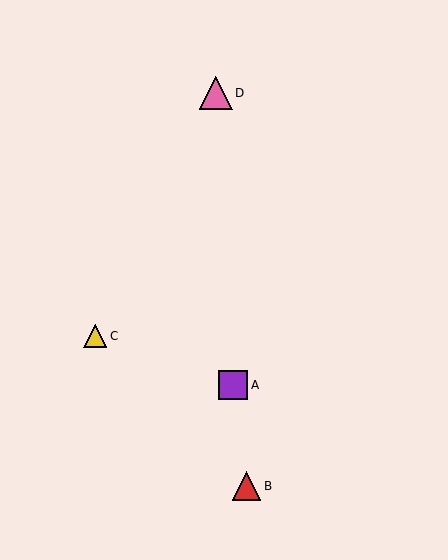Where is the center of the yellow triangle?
The center of the yellow triangle is at (95, 336).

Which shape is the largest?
The pink triangle (labeled D) is the largest.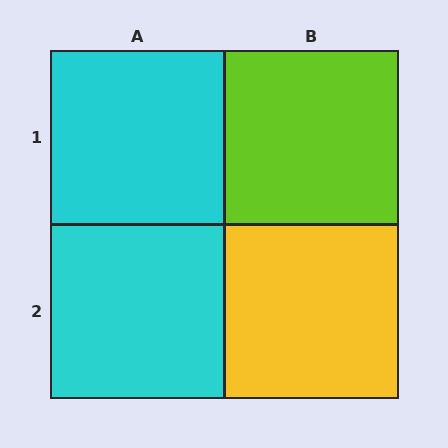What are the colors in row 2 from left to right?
Cyan, yellow.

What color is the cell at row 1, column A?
Cyan.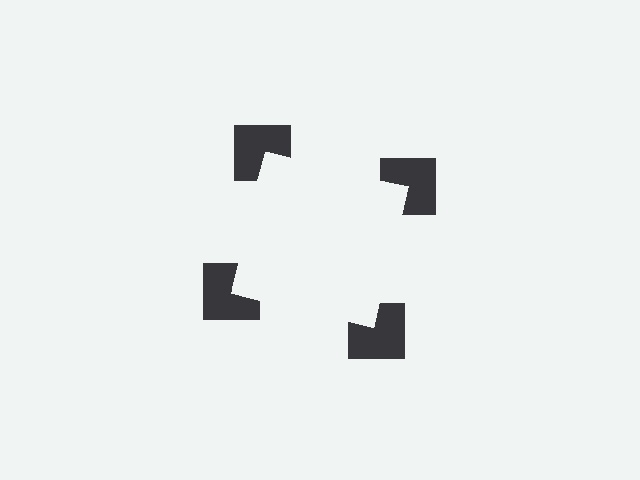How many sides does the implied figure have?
4 sides.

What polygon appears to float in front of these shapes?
An illusory square — its edges are inferred from the aligned wedge cuts in the notched squares, not physically drawn.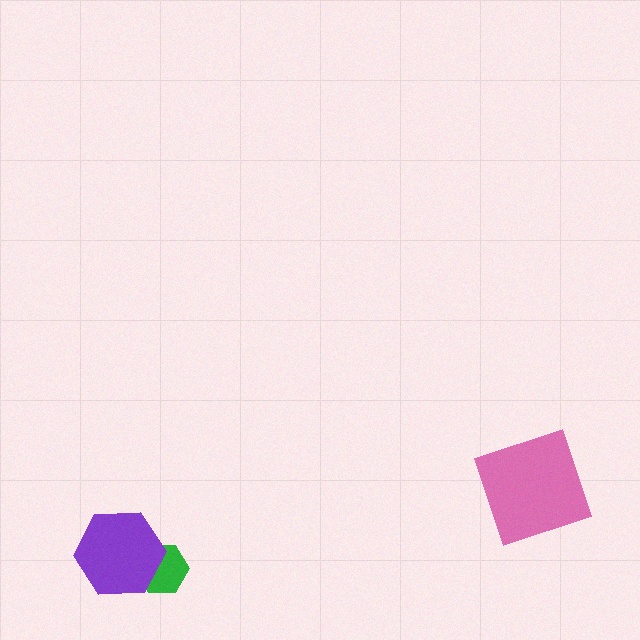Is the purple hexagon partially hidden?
No, no other shape covers it.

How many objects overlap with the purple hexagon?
1 object overlaps with the purple hexagon.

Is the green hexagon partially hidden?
Yes, it is partially covered by another shape.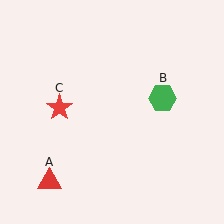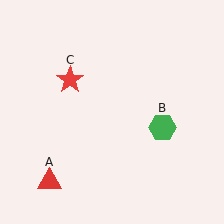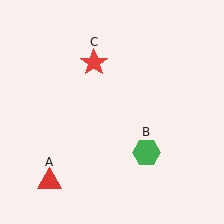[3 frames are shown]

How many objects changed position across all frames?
2 objects changed position: green hexagon (object B), red star (object C).